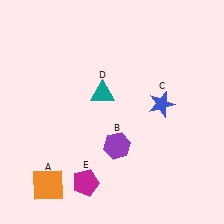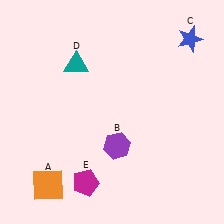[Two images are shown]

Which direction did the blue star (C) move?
The blue star (C) moved up.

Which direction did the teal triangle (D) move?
The teal triangle (D) moved up.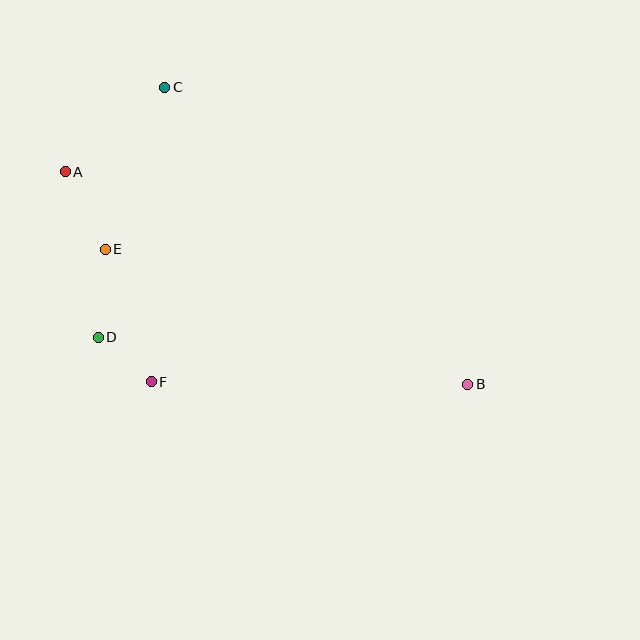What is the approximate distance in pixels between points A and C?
The distance between A and C is approximately 131 pixels.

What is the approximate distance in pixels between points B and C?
The distance between B and C is approximately 424 pixels.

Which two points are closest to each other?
Points D and F are closest to each other.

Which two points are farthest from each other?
Points A and B are farthest from each other.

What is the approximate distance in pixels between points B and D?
The distance between B and D is approximately 372 pixels.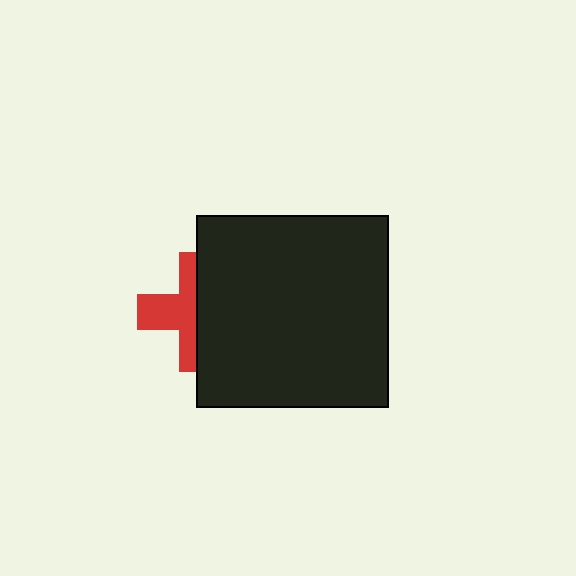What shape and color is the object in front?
The object in front is a black square.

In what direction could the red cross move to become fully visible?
The red cross could move left. That would shift it out from behind the black square entirely.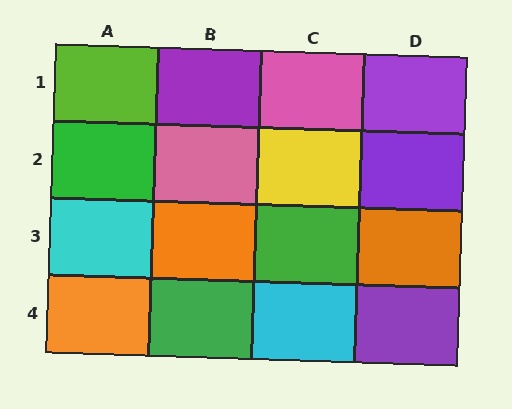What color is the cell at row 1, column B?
Purple.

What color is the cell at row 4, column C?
Cyan.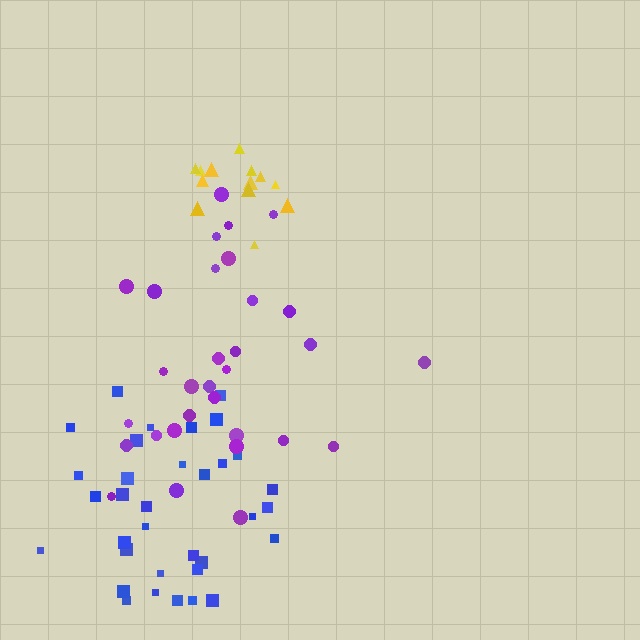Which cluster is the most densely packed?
Yellow.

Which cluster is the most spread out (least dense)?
Purple.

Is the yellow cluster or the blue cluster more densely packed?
Yellow.